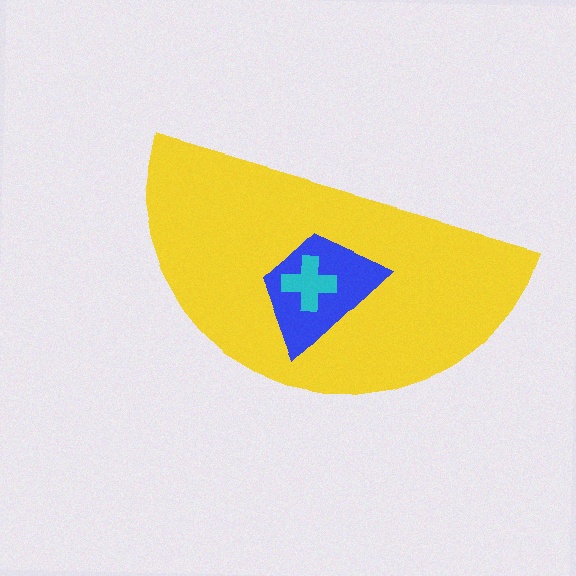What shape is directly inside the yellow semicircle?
The blue trapezoid.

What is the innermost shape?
The cyan cross.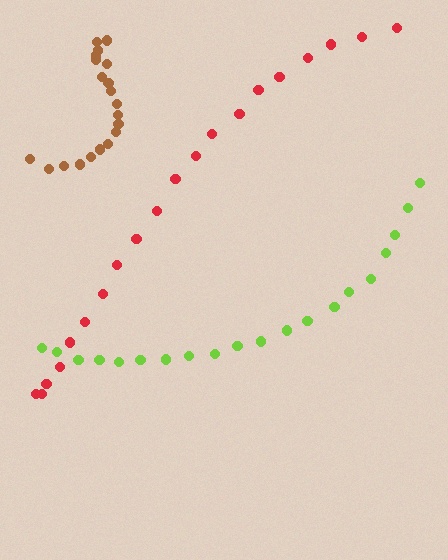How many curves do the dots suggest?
There are 3 distinct paths.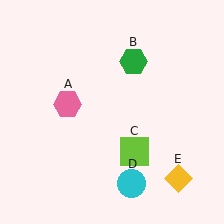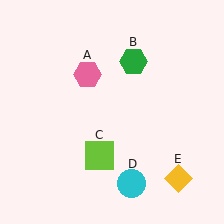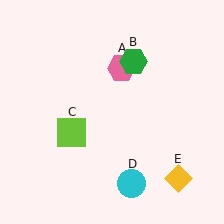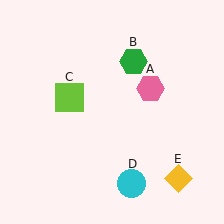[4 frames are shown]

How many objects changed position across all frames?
2 objects changed position: pink hexagon (object A), lime square (object C).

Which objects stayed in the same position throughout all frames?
Green hexagon (object B) and cyan circle (object D) and yellow diamond (object E) remained stationary.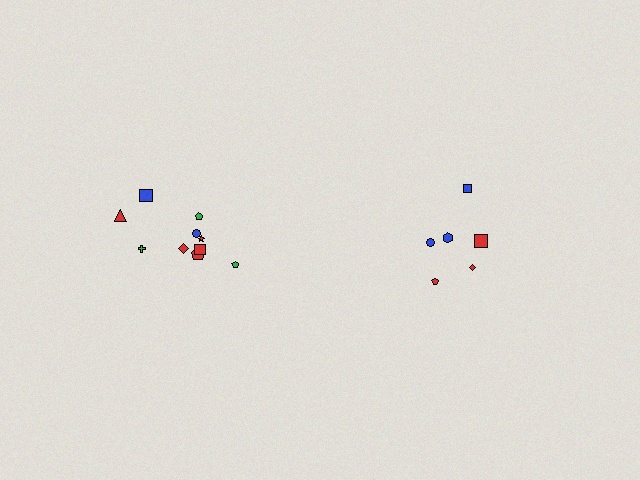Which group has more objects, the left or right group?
The left group.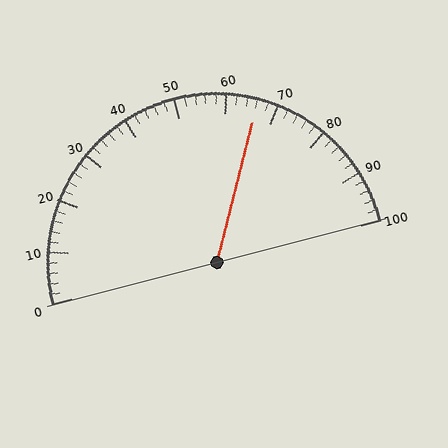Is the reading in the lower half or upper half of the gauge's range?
The reading is in the upper half of the range (0 to 100).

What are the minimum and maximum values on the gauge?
The gauge ranges from 0 to 100.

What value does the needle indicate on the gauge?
The needle indicates approximately 66.